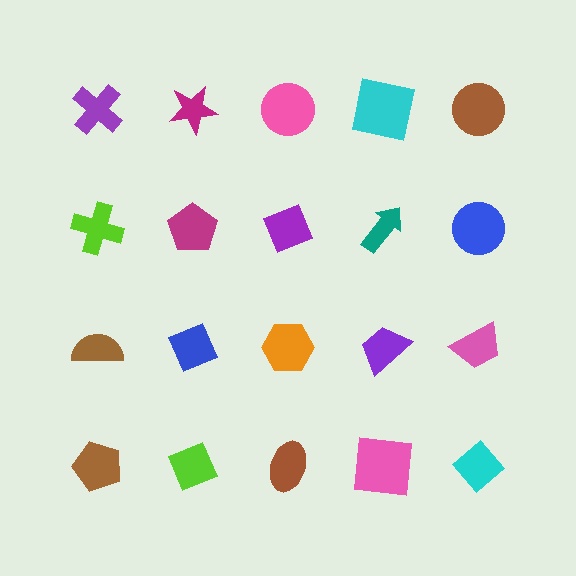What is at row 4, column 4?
A pink square.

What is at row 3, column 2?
A blue diamond.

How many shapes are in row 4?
5 shapes.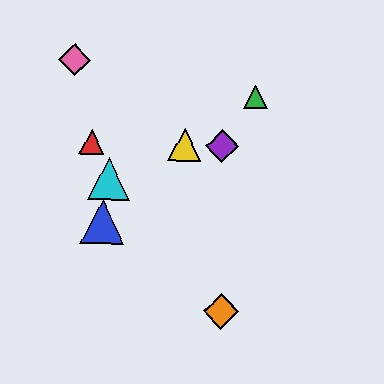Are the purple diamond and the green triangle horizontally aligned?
No, the purple diamond is at y≈146 and the green triangle is at y≈97.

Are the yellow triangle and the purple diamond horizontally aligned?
Yes, both are at y≈145.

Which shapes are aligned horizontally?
The red triangle, the yellow triangle, the purple diamond are aligned horizontally.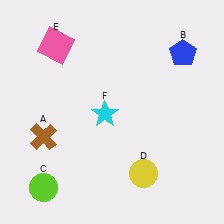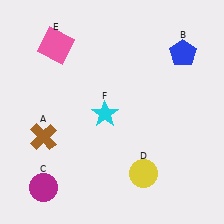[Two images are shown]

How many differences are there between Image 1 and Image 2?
There is 1 difference between the two images.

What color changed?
The circle (C) changed from lime in Image 1 to magenta in Image 2.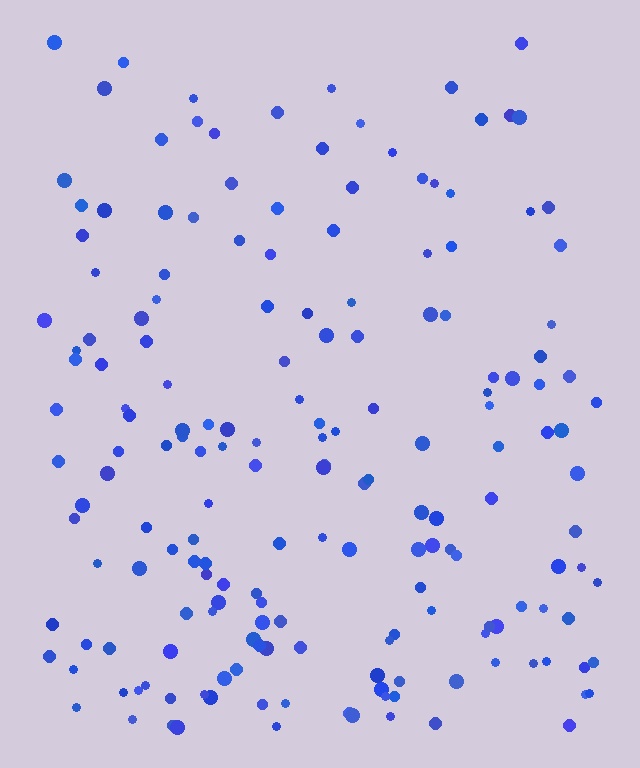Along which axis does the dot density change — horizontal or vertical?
Vertical.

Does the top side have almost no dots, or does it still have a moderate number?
Still a moderate number, just noticeably fewer than the bottom.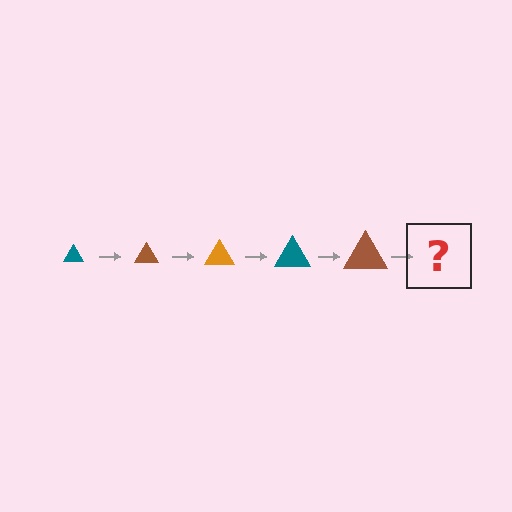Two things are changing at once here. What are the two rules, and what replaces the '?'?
The two rules are that the triangle grows larger each step and the color cycles through teal, brown, and orange. The '?' should be an orange triangle, larger than the previous one.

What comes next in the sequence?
The next element should be an orange triangle, larger than the previous one.